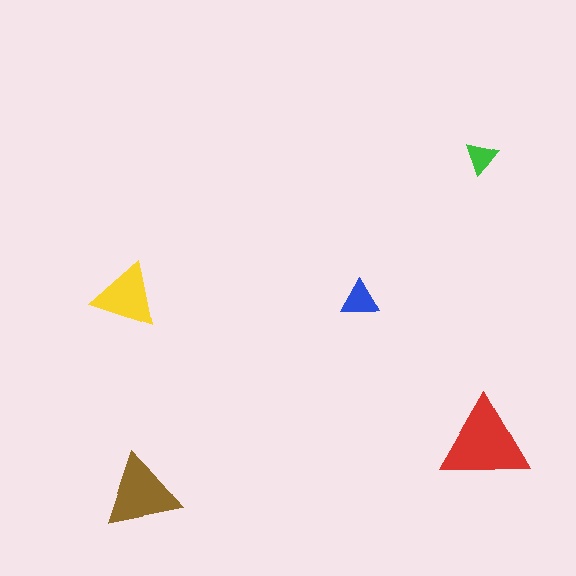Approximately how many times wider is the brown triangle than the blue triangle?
About 2 times wider.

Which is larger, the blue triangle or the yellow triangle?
The yellow one.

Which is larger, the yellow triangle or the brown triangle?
The brown one.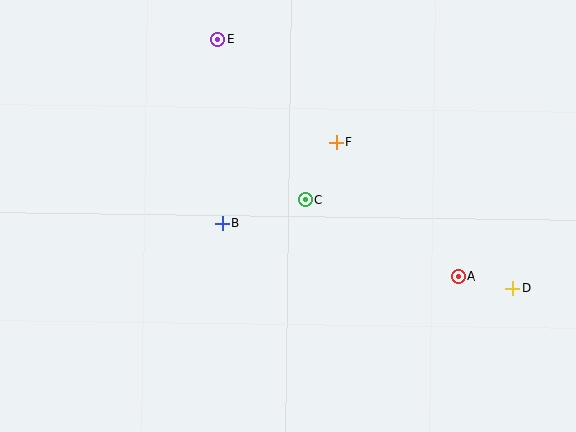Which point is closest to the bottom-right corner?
Point D is closest to the bottom-right corner.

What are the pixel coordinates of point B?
Point B is at (222, 224).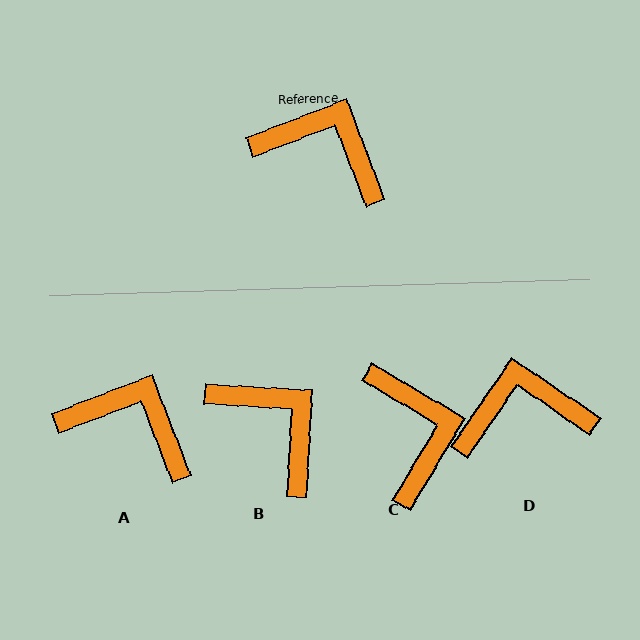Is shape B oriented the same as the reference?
No, it is off by about 24 degrees.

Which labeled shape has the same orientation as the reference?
A.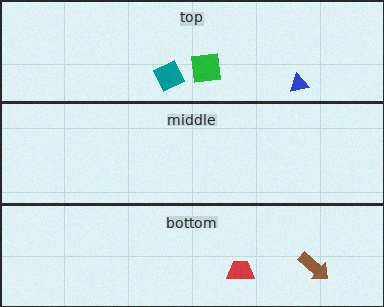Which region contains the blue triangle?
The top region.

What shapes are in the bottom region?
The red trapezoid, the brown arrow.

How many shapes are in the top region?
3.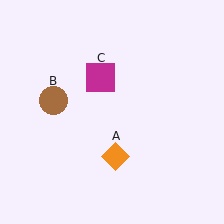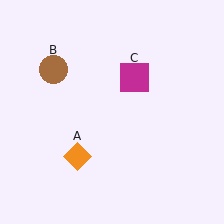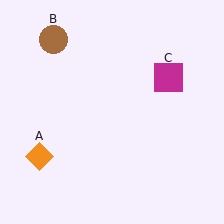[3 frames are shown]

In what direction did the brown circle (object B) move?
The brown circle (object B) moved up.